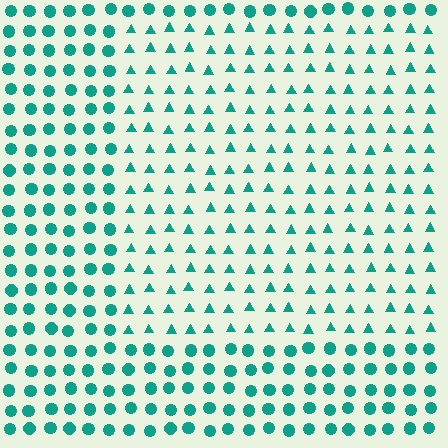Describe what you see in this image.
The image is filled with small teal elements arranged in a uniform grid. A rectangle-shaped region contains triangles, while the surrounding area contains circles. The boundary is defined purely by the change in element shape.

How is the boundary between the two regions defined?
The boundary is defined by a change in element shape: triangles inside vs. circles outside. All elements share the same color and spacing.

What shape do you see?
I see a rectangle.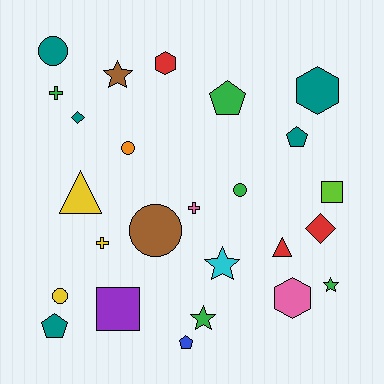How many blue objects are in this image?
There is 1 blue object.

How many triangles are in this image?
There are 2 triangles.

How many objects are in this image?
There are 25 objects.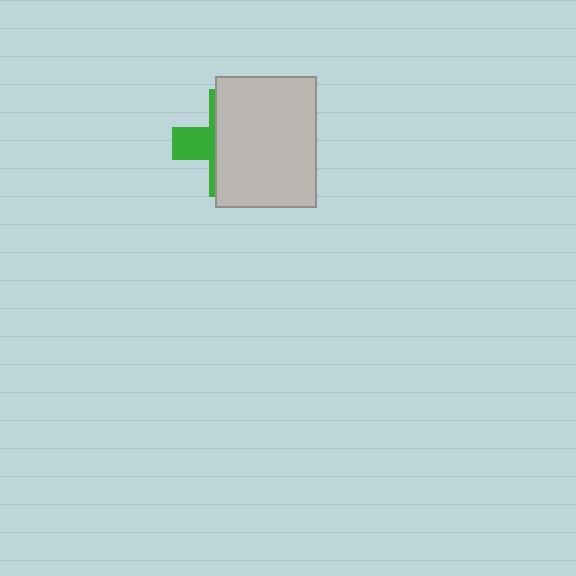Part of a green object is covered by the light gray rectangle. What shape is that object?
It is a cross.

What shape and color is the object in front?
The object in front is a light gray rectangle.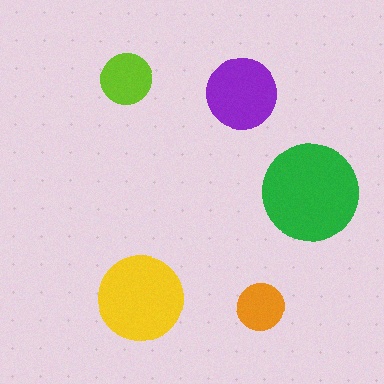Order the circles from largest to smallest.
the green one, the yellow one, the purple one, the lime one, the orange one.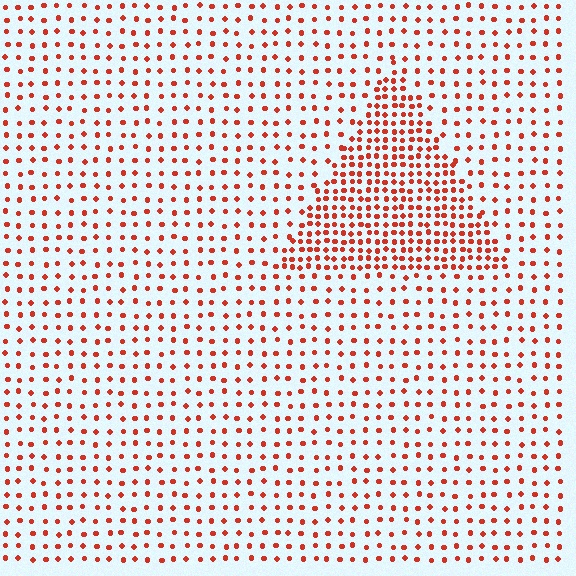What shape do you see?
I see a triangle.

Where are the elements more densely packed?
The elements are more densely packed inside the triangle boundary.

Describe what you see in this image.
The image contains small red elements arranged at two different densities. A triangle-shaped region is visible where the elements are more densely packed than the surrounding area.